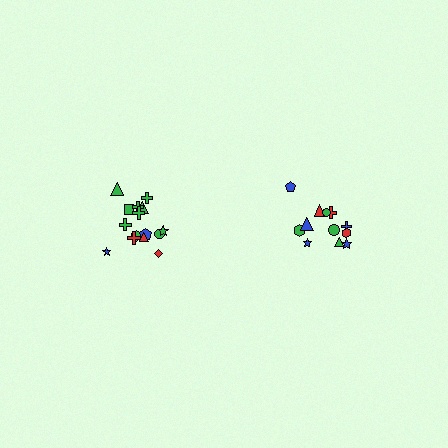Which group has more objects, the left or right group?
The left group.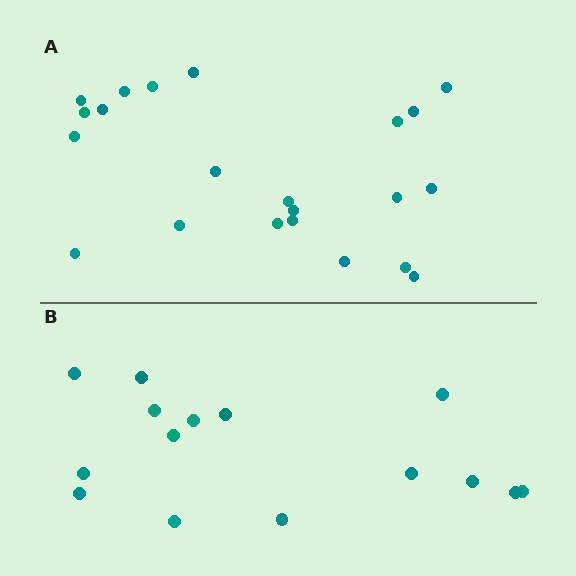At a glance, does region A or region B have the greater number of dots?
Region A (the top region) has more dots.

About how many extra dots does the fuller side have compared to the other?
Region A has roughly 8 or so more dots than region B.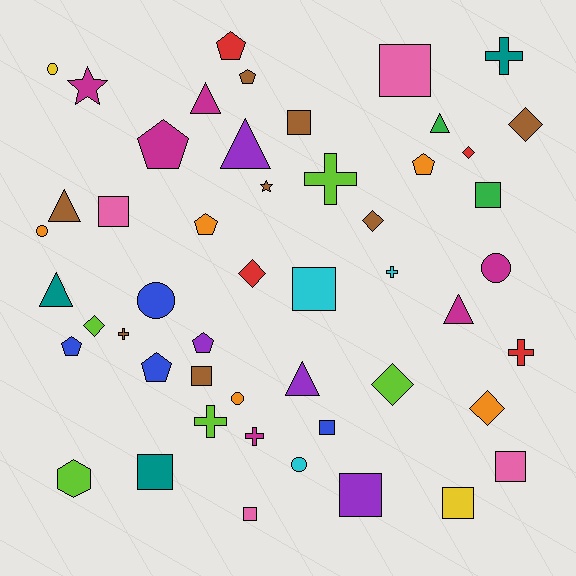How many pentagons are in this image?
There are 8 pentagons.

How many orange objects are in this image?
There are 5 orange objects.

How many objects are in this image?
There are 50 objects.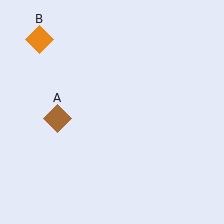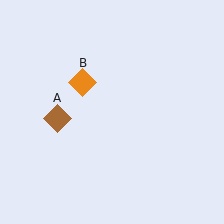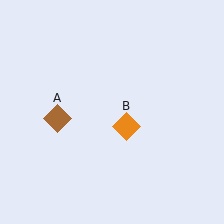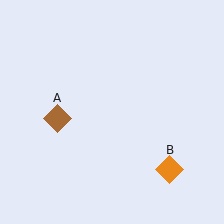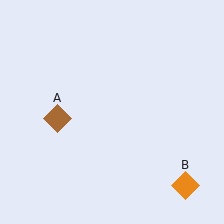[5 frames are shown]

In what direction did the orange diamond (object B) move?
The orange diamond (object B) moved down and to the right.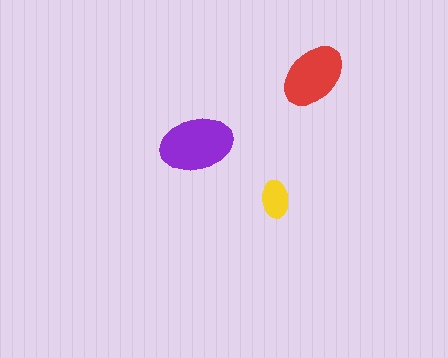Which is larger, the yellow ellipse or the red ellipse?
The red one.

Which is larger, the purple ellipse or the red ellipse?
The purple one.